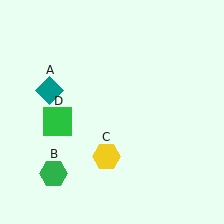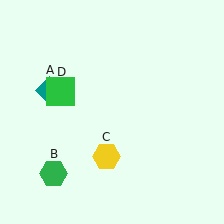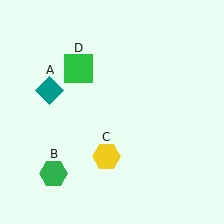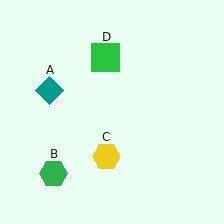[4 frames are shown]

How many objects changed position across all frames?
1 object changed position: green square (object D).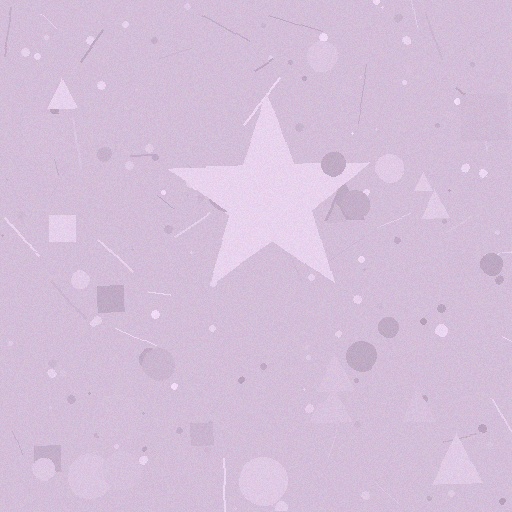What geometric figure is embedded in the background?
A star is embedded in the background.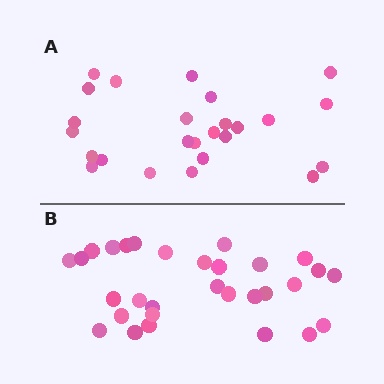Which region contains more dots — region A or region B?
Region B (the bottom region) has more dots.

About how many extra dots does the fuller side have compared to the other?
Region B has about 5 more dots than region A.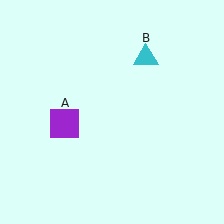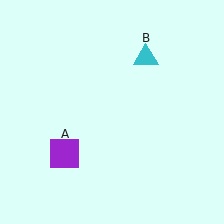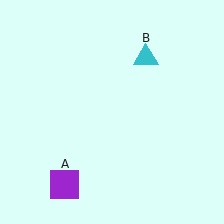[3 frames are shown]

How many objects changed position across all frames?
1 object changed position: purple square (object A).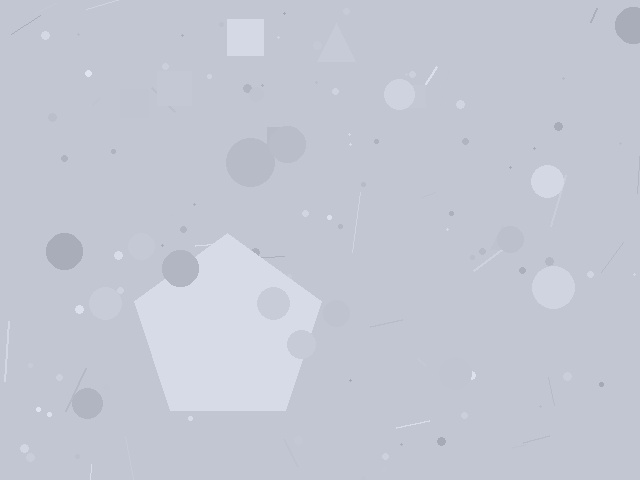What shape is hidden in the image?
A pentagon is hidden in the image.